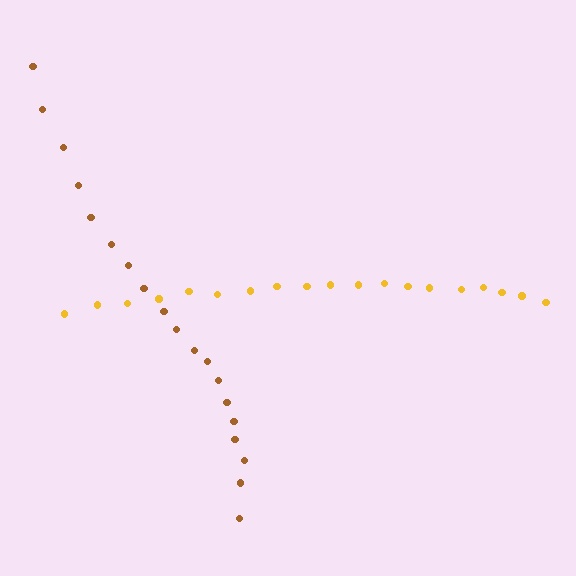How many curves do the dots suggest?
There are 2 distinct paths.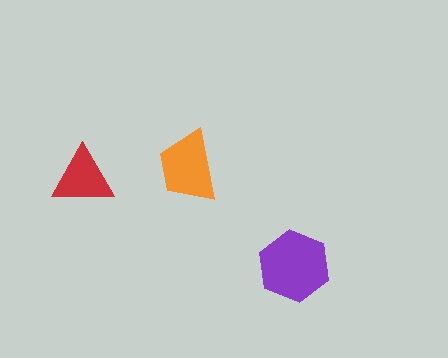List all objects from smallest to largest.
The red triangle, the orange trapezoid, the purple hexagon.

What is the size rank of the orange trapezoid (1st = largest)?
2nd.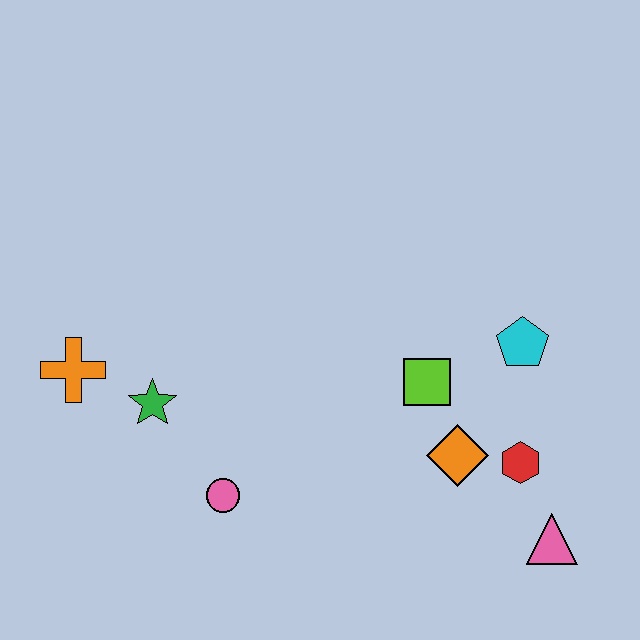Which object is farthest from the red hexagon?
The orange cross is farthest from the red hexagon.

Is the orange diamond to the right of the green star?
Yes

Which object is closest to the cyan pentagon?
The lime square is closest to the cyan pentagon.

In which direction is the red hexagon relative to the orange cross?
The red hexagon is to the right of the orange cross.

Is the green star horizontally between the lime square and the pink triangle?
No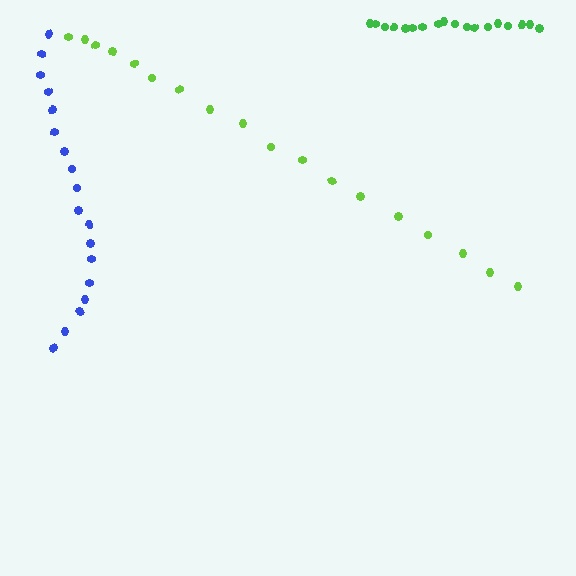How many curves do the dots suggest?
There are 3 distinct paths.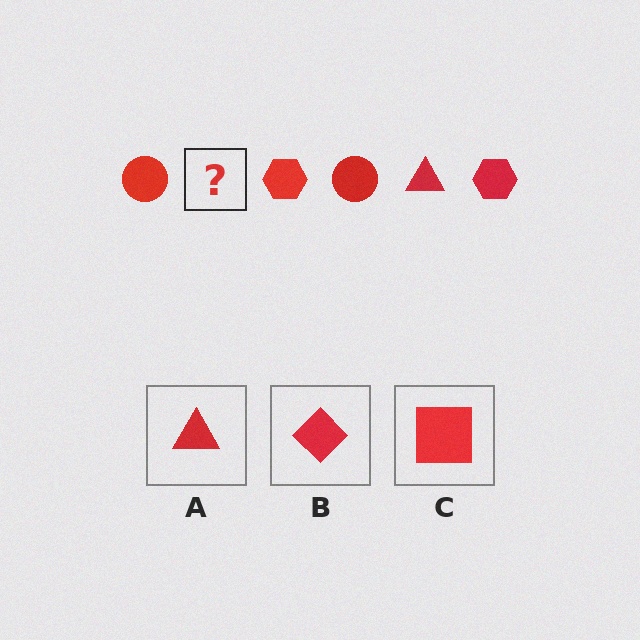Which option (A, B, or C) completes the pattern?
A.